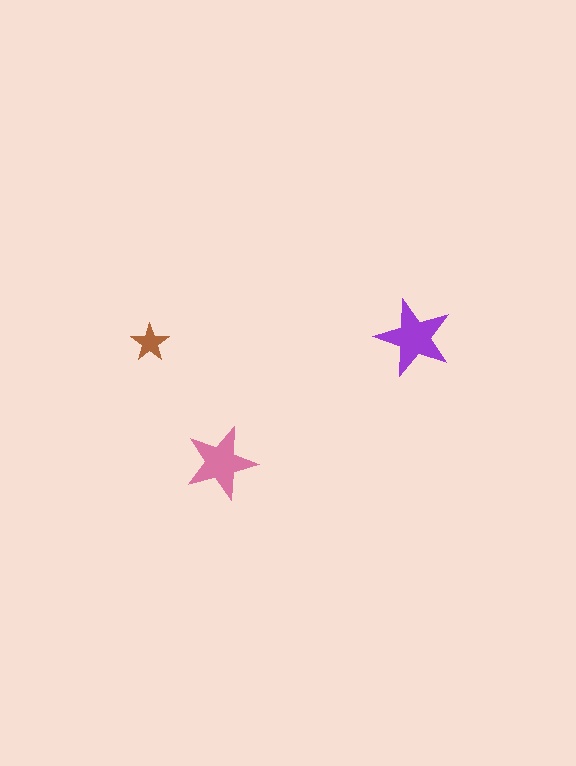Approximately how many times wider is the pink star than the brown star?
About 2 times wider.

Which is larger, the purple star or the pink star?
The purple one.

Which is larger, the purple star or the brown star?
The purple one.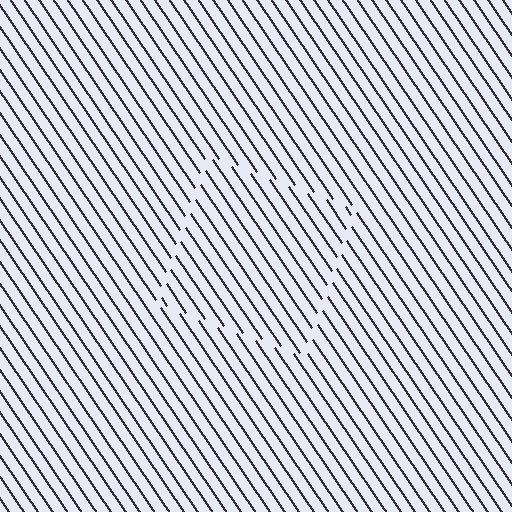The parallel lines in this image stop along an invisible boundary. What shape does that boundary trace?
An illusory square. The interior of the shape contains the same grating, shifted by half a period — the contour is defined by the phase discontinuity where line-ends from the inner and outer gratings abut.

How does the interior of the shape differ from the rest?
The interior of the shape contains the same grating, shifted by half a period — the contour is defined by the phase discontinuity where line-ends from the inner and outer gratings abut.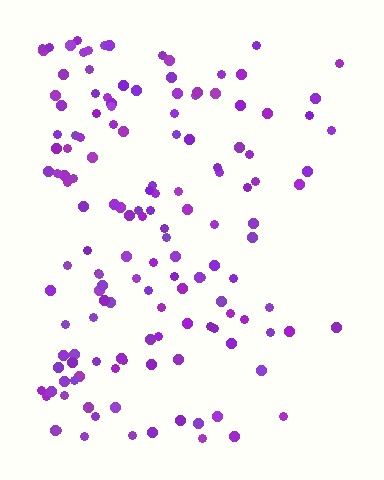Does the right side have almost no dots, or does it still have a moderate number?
Still a moderate number, just noticeably fewer than the left.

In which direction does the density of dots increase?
From right to left, with the left side densest.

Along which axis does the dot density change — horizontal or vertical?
Horizontal.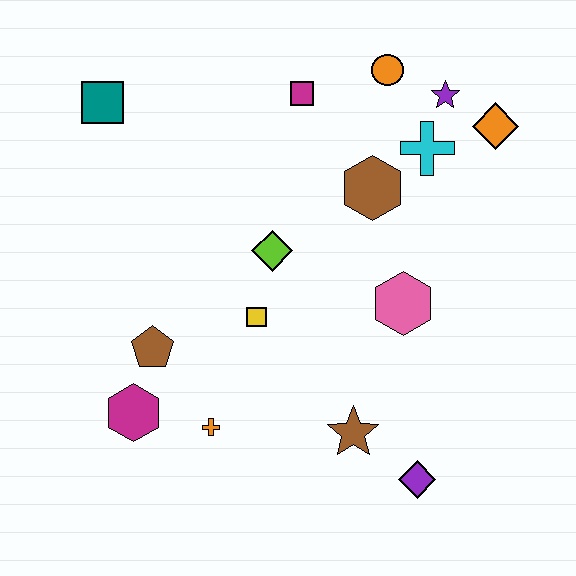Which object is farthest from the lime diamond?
The purple diamond is farthest from the lime diamond.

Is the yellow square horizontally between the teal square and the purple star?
Yes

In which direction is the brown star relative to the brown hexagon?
The brown star is below the brown hexagon.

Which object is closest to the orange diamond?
The purple star is closest to the orange diamond.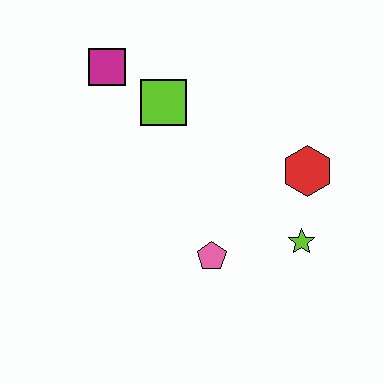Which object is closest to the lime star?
The red hexagon is closest to the lime star.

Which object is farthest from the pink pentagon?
The magenta square is farthest from the pink pentagon.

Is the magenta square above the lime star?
Yes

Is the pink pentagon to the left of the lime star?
Yes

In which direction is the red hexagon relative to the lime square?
The red hexagon is to the right of the lime square.